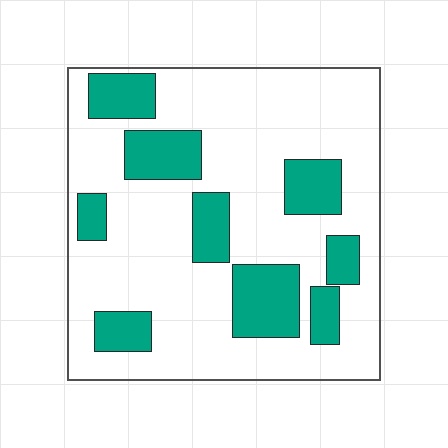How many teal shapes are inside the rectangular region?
9.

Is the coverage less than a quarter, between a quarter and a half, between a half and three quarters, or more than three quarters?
Between a quarter and a half.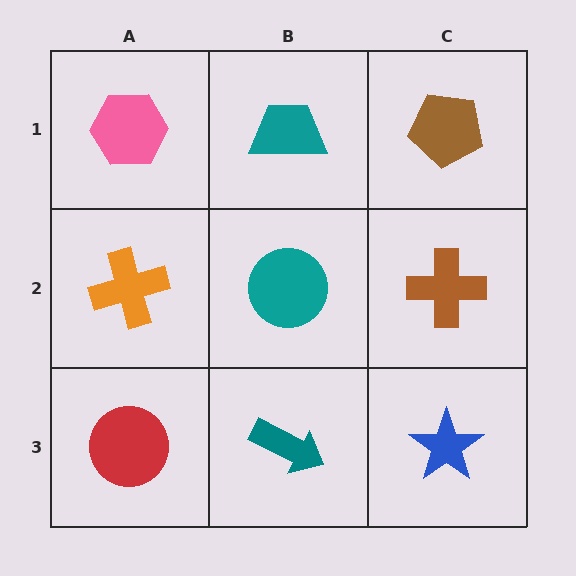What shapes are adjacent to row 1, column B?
A teal circle (row 2, column B), a pink hexagon (row 1, column A), a brown pentagon (row 1, column C).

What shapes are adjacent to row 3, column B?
A teal circle (row 2, column B), a red circle (row 3, column A), a blue star (row 3, column C).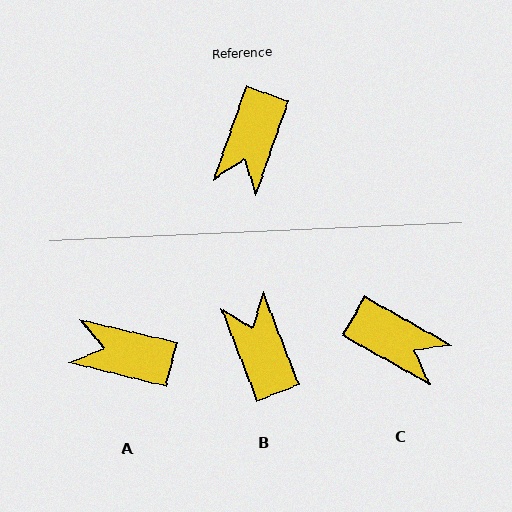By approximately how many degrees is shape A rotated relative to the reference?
Approximately 84 degrees clockwise.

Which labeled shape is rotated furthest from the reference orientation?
B, about 139 degrees away.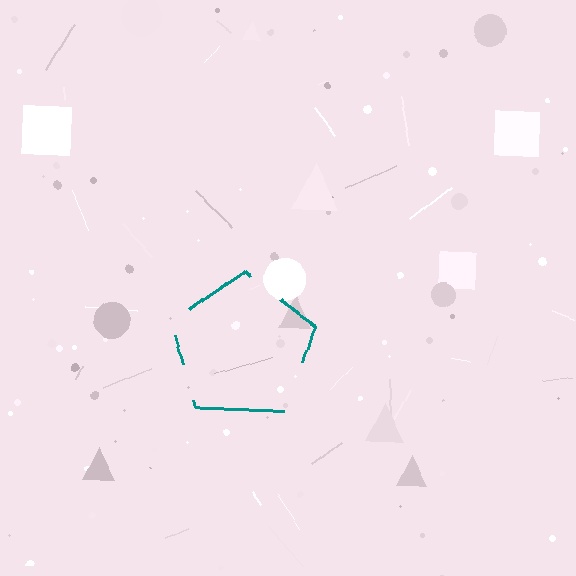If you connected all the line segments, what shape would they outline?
They would outline a pentagon.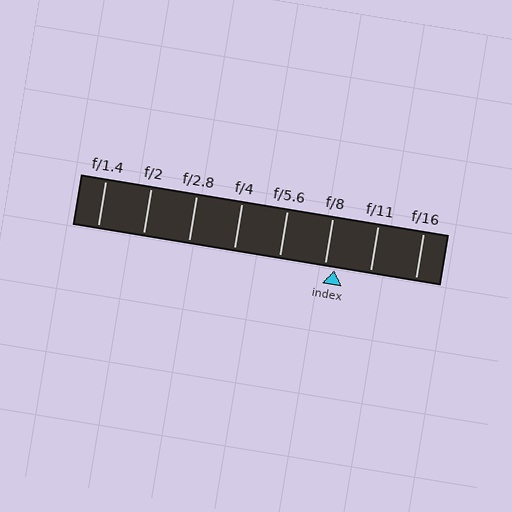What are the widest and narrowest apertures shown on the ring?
The widest aperture shown is f/1.4 and the narrowest is f/16.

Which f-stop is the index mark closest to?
The index mark is closest to f/8.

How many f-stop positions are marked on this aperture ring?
There are 8 f-stop positions marked.